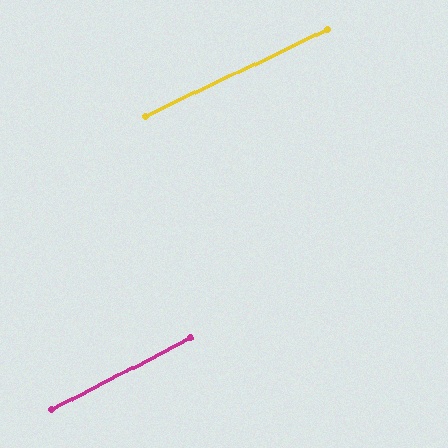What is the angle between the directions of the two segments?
Approximately 2 degrees.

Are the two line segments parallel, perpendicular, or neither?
Parallel — their directions differ by only 1.6°.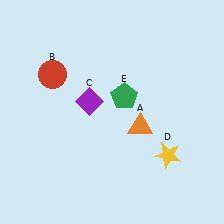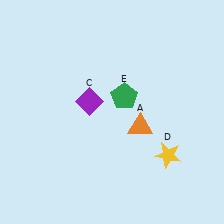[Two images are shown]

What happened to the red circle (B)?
The red circle (B) was removed in Image 2. It was in the top-left area of Image 1.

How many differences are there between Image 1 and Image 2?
There is 1 difference between the two images.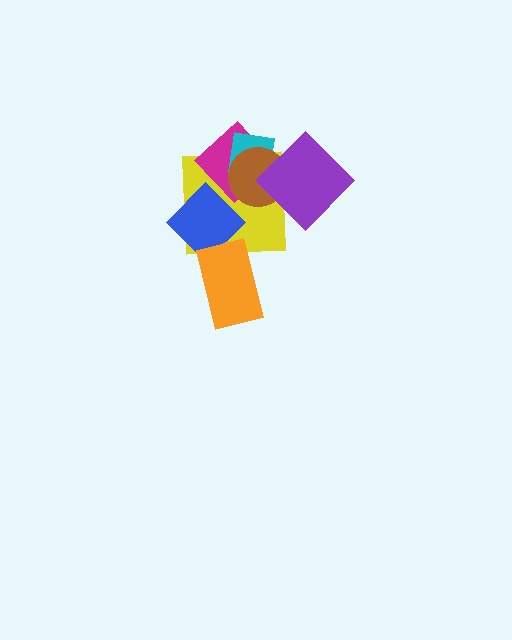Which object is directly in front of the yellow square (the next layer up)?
The magenta diamond is directly in front of the yellow square.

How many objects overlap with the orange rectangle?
2 objects overlap with the orange rectangle.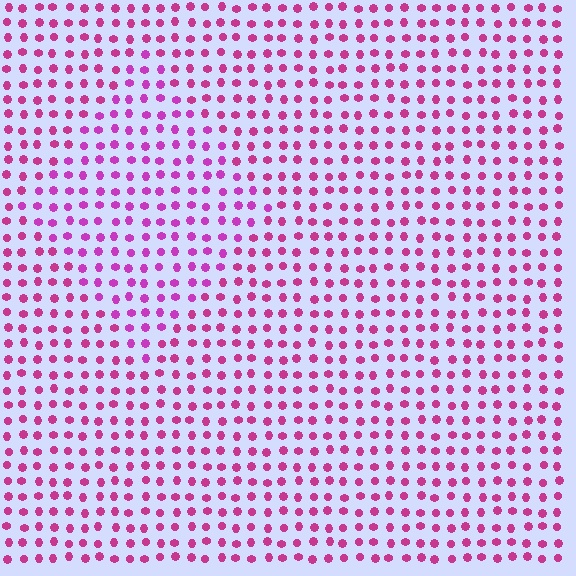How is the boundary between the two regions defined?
The boundary is defined purely by a slight shift in hue (about 20 degrees). Spacing, size, and orientation are identical on both sides.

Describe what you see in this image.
The image is filled with small magenta elements in a uniform arrangement. A diamond-shaped region is visible where the elements are tinted to a slightly different hue, forming a subtle color boundary.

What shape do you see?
I see a diamond.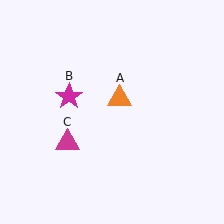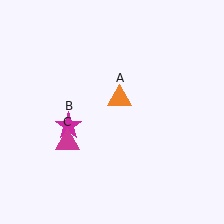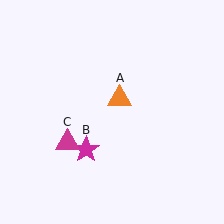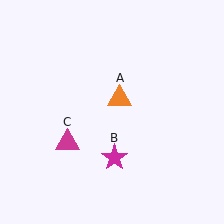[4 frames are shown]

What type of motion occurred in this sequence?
The magenta star (object B) rotated counterclockwise around the center of the scene.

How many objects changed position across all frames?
1 object changed position: magenta star (object B).